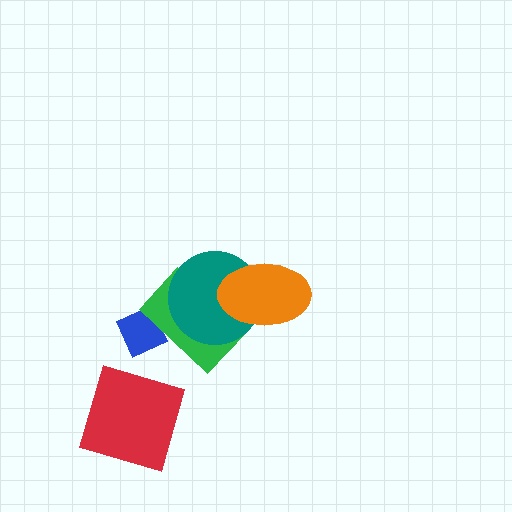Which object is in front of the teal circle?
The orange ellipse is in front of the teal circle.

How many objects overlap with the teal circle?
2 objects overlap with the teal circle.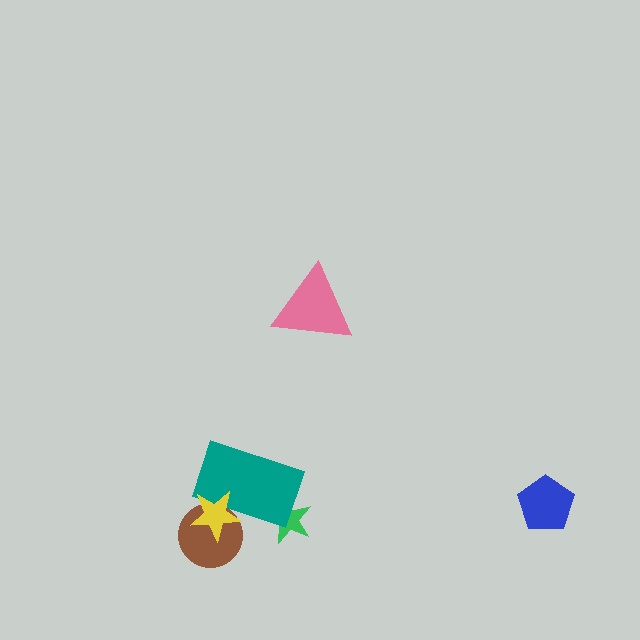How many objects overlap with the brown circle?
2 objects overlap with the brown circle.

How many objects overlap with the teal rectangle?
3 objects overlap with the teal rectangle.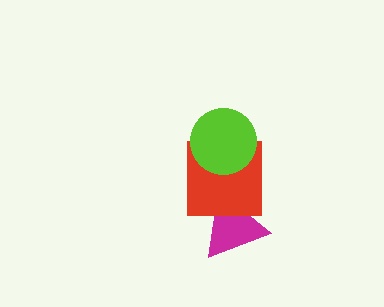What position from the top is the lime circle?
The lime circle is 1st from the top.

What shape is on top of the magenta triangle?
The red square is on top of the magenta triangle.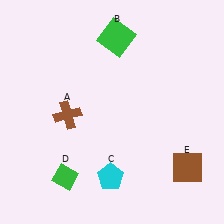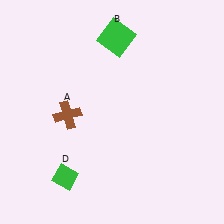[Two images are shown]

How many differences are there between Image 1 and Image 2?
There are 2 differences between the two images.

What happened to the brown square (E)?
The brown square (E) was removed in Image 2. It was in the bottom-right area of Image 1.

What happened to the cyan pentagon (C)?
The cyan pentagon (C) was removed in Image 2. It was in the bottom-left area of Image 1.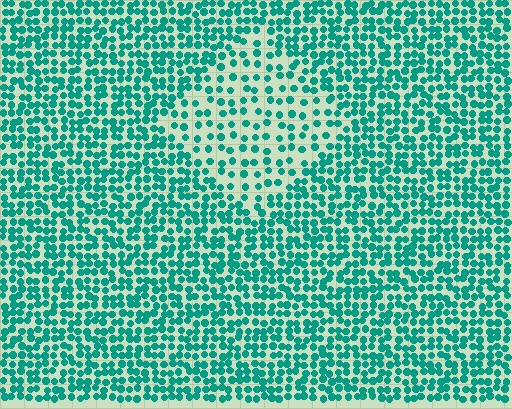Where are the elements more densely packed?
The elements are more densely packed outside the diamond boundary.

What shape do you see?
I see a diamond.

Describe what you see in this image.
The image contains small teal elements arranged at two different densities. A diamond-shaped region is visible where the elements are less densely packed than the surrounding area.